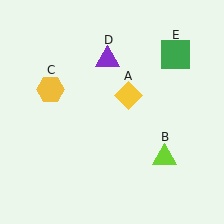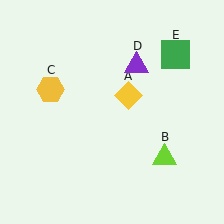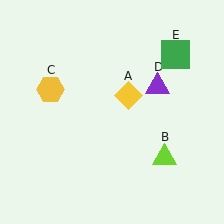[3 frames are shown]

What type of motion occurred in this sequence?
The purple triangle (object D) rotated clockwise around the center of the scene.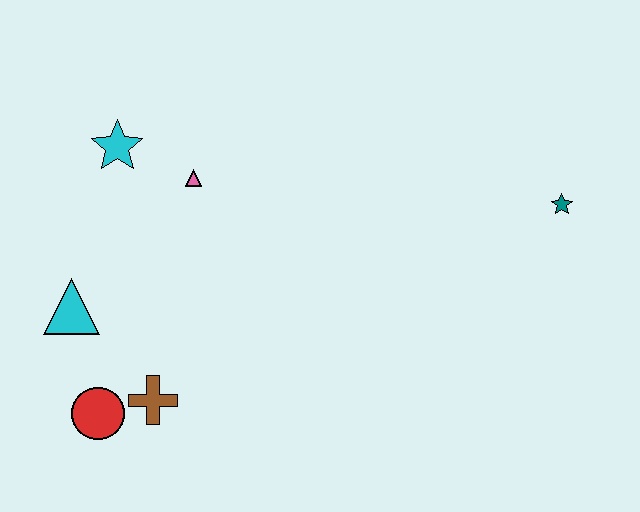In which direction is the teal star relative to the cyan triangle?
The teal star is to the right of the cyan triangle.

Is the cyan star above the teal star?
Yes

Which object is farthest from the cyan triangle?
The teal star is farthest from the cyan triangle.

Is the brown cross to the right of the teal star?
No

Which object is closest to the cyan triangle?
The red circle is closest to the cyan triangle.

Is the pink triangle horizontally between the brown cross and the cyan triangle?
No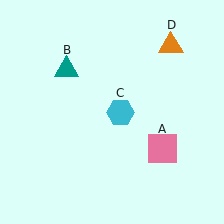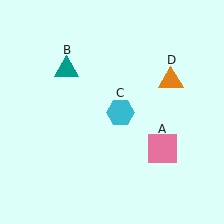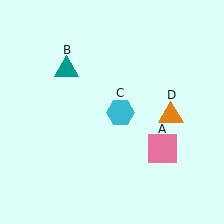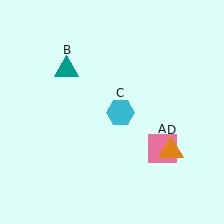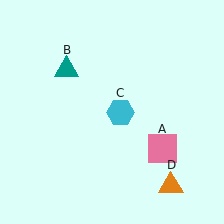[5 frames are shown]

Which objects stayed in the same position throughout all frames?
Pink square (object A) and teal triangle (object B) and cyan hexagon (object C) remained stationary.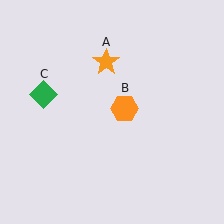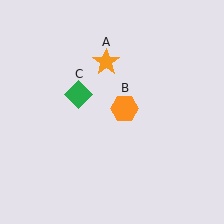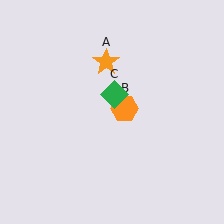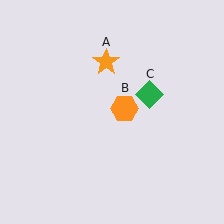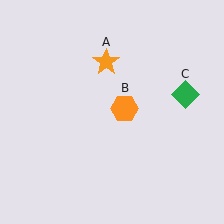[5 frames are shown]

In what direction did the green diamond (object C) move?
The green diamond (object C) moved right.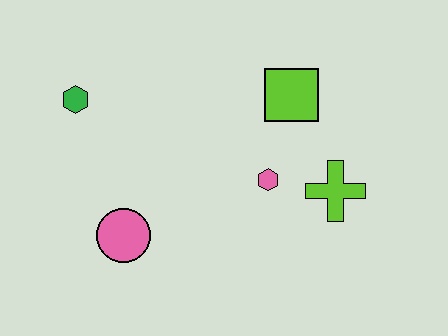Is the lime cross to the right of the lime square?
Yes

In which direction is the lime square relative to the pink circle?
The lime square is to the right of the pink circle.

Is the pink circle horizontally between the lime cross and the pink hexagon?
No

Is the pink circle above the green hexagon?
No